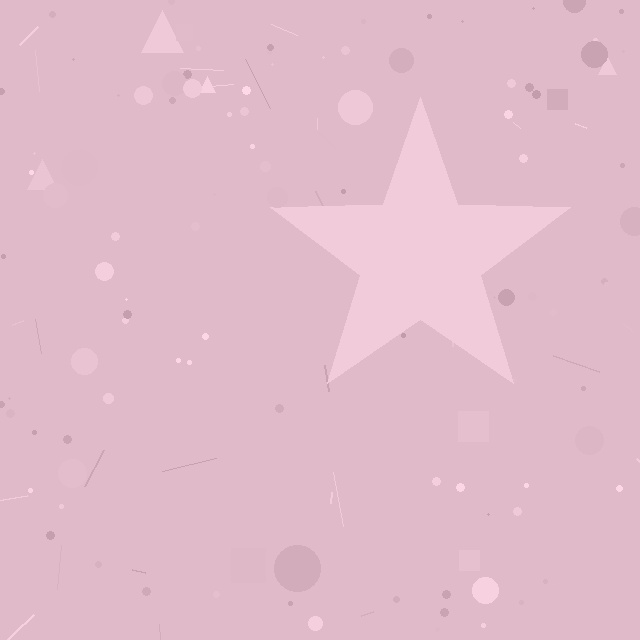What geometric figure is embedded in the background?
A star is embedded in the background.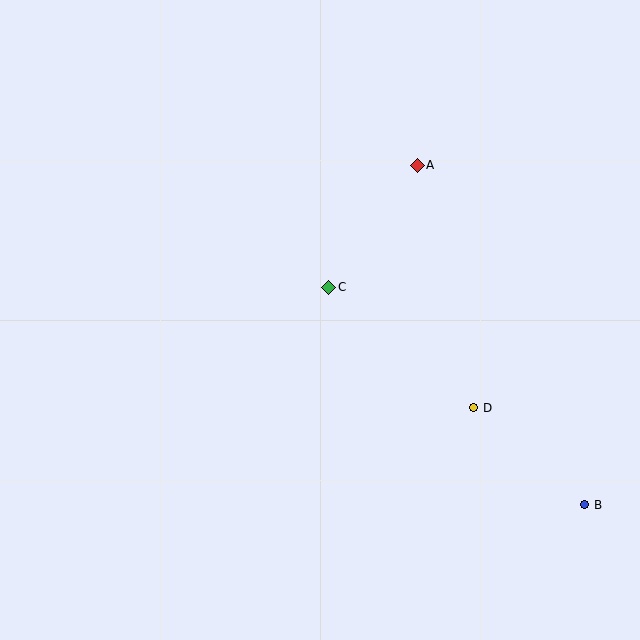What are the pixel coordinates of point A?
Point A is at (417, 165).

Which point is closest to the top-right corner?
Point A is closest to the top-right corner.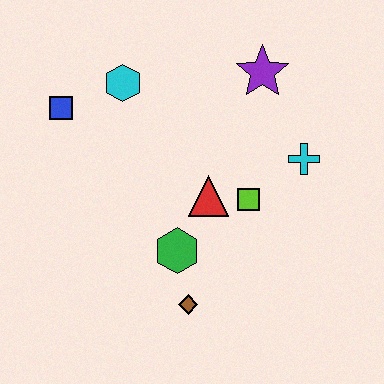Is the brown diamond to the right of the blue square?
Yes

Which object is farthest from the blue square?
The cyan cross is farthest from the blue square.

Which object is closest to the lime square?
The red triangle is closest to the lime square.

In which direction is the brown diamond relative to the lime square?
The brown diamond is below the lime square.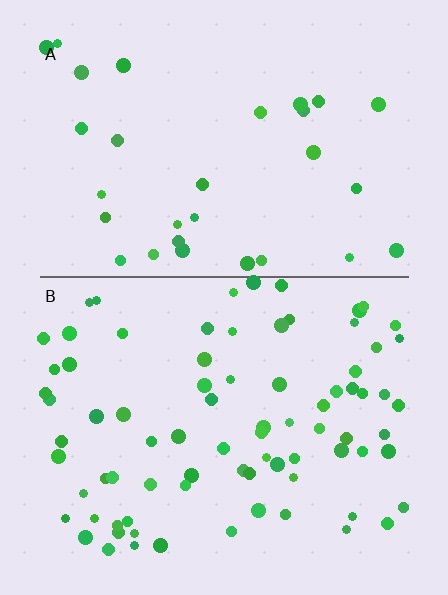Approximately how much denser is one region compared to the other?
Approximately 2.6× — region B over region A.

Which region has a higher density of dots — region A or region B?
B (the bottom).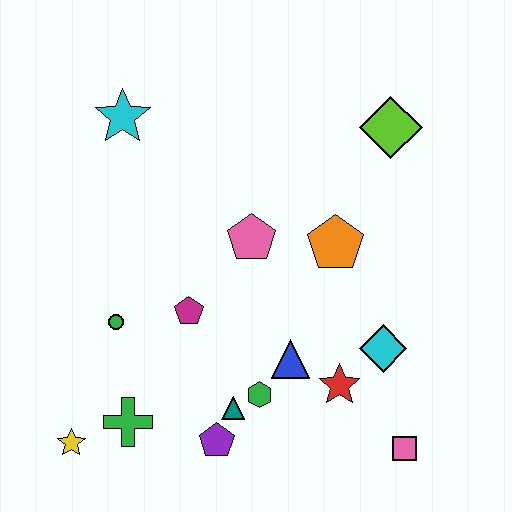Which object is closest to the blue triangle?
The green hexagon is closest to the blue triangle.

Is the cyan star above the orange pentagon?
Yes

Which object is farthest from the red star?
The cyan star is farthest from the red star.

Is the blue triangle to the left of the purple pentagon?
No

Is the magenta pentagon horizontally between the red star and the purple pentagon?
No